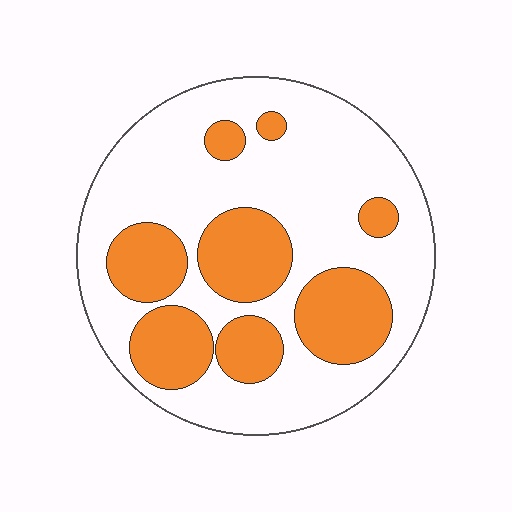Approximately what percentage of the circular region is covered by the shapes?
Approximately 30%.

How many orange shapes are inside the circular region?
8.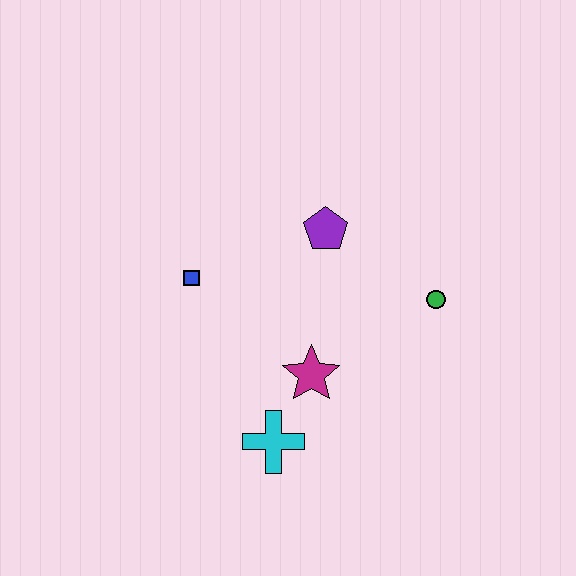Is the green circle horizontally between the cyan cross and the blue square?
No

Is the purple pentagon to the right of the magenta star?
Yes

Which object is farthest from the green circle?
The blue square is farthest from the green circle.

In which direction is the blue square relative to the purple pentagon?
The blue square is to the left of the purple pentagon.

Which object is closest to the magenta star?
The cyan cross is closest to the magenta star.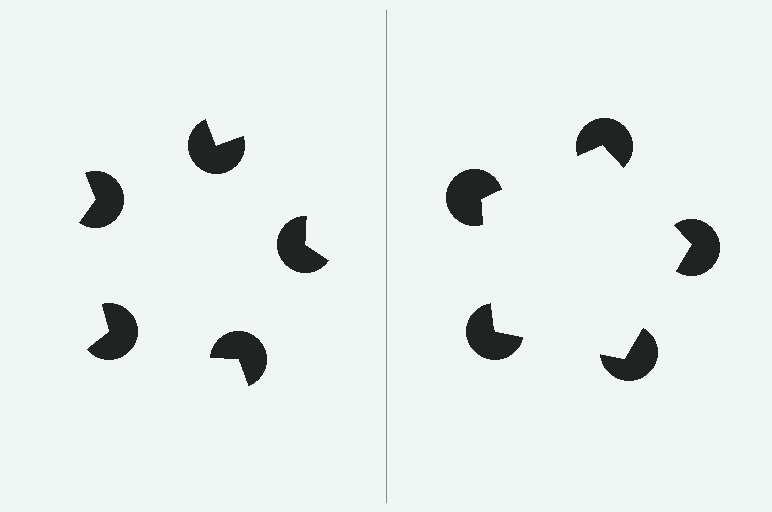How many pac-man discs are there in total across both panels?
10 — 5 on each side.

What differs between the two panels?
The pac-man discs are positioned identically on both sides; only the wedge orientations differ. On the right they align to a pentagon; on the left they are misaligned.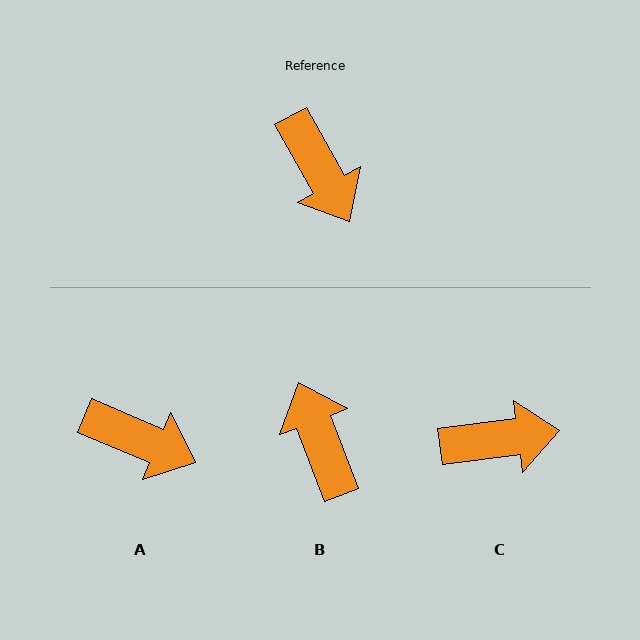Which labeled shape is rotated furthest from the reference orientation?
B, about 172 degrees away.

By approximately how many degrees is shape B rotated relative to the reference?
Approximately 172 degrees counter-clockwise.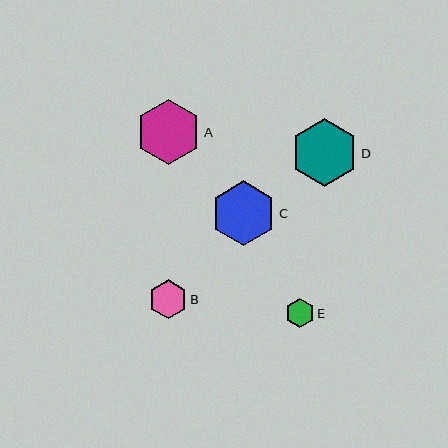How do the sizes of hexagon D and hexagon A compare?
Hexagon D and hexagon A are approximately the same size.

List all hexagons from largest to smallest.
From largest to smallest: D, A, C, B, E.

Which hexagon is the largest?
Hexagon D is the largest with a size of approximately 67 pixels.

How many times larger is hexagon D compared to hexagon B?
Hexagon D is approximately 1.7 times the size of hexagon B.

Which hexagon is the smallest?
Hexagon E is the smallest with a size of approximately 29 pixels.